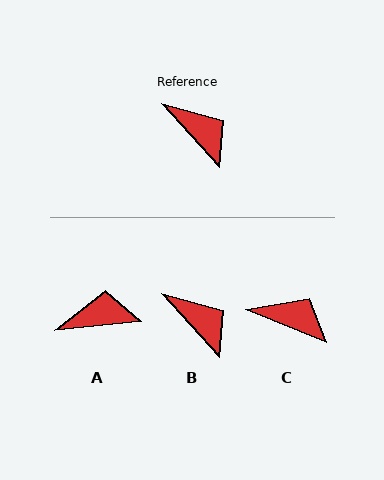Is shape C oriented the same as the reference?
No, it is off by about 26 degrees.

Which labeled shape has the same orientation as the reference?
B.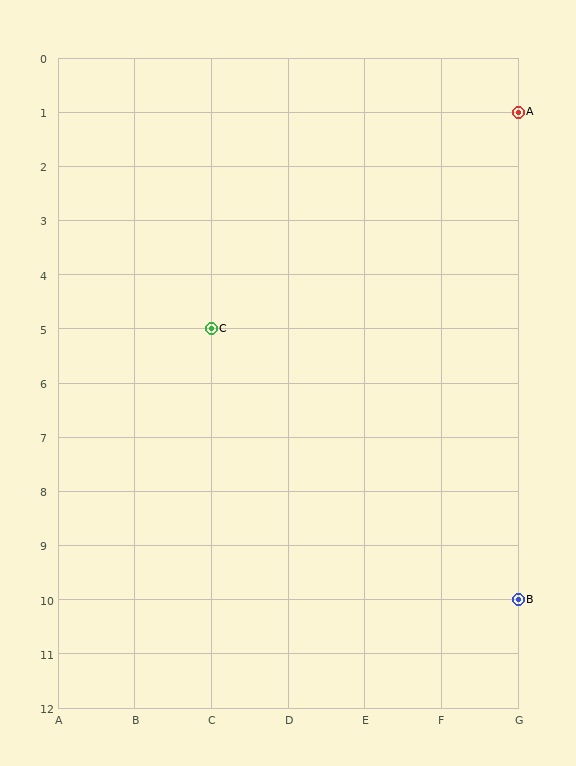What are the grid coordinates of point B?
Point B is at grid coordinates (G, 10).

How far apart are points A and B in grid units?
Points A and B are 9 rows apart.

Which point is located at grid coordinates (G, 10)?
Point B is at (G, 10).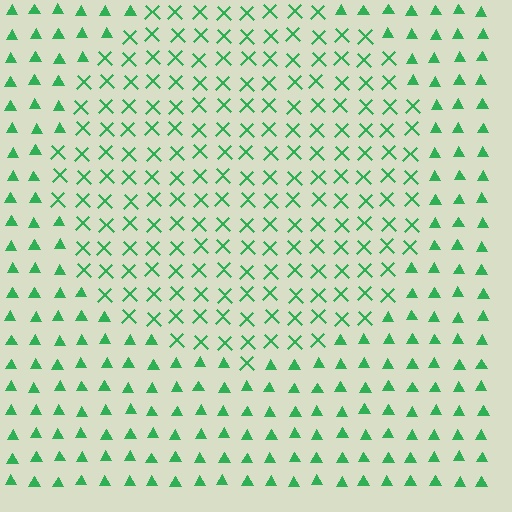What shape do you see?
I see a circle.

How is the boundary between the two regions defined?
The boundary is defined by a change in element shape: X marks inside vs. triangles outside. All elements share the same color and spacing.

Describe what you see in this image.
The image is filled with small green elements arranged in a uniform grid. A circle-shaped region contains X marks, while the surrounding area contains triangles. The boundary is defined purely by the change in element shape.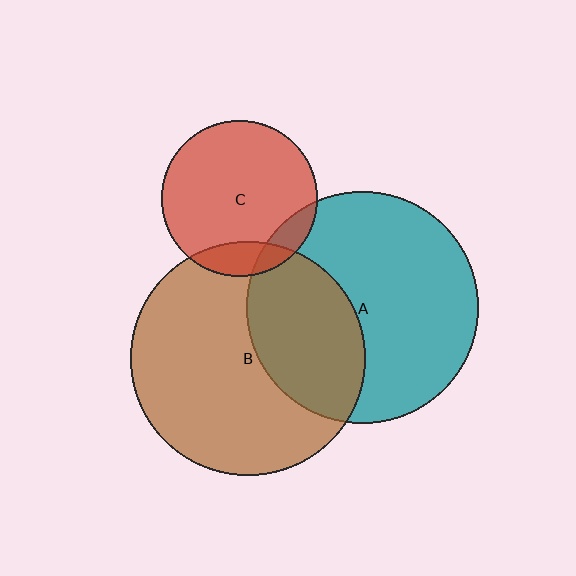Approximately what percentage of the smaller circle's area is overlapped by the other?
Approximately 35%.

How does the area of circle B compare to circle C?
Approximately 2.3 times.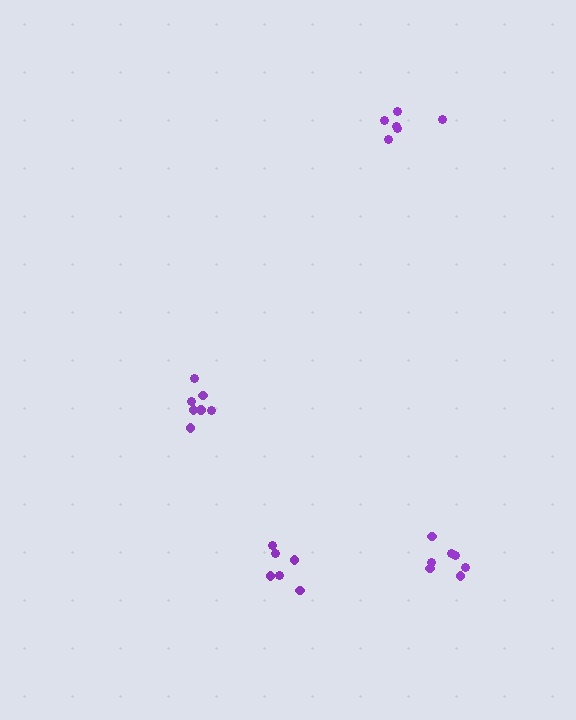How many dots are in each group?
Group 1: 6 dots, Group 2: 6 dots, Group 3: 7 dots, Group 4: 7 dots (26 total).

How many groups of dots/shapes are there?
There are 4 groups.